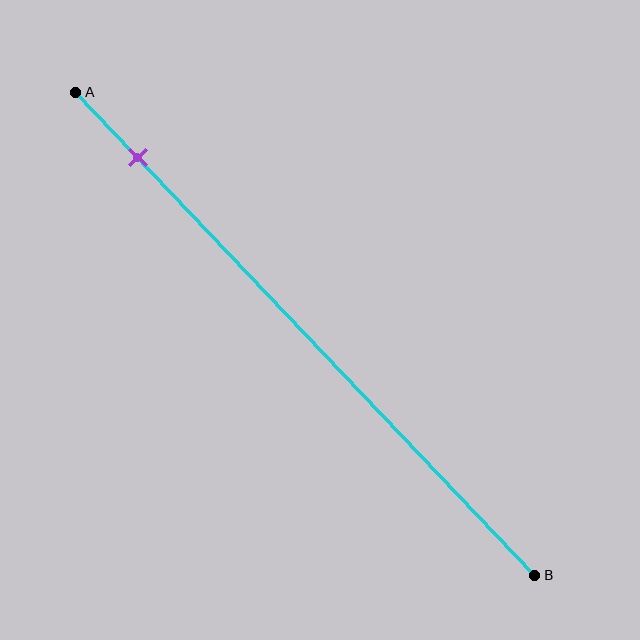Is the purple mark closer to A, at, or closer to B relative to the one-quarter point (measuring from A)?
The purple mark is closer to point A than the one-quarter point of segment AB.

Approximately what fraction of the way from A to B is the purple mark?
The purple mark is approximately 15% of the way from A to B.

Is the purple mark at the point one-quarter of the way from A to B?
No, the mark is at about 15% from A, not at the 25% one-quarter point.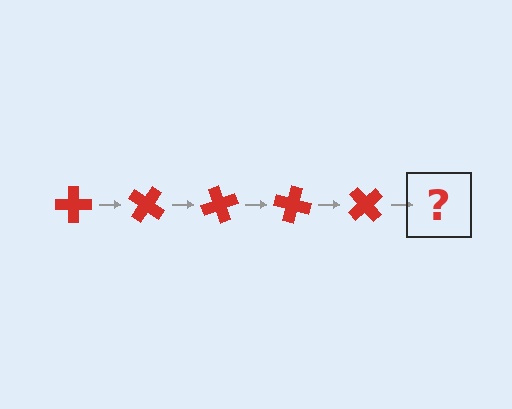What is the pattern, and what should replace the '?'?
The pattern is that the cross rotates 35 degrees each step. The '?' should be a red cross rotated 175 degrees.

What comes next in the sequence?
The next element should be a red cross rotated 175 degrees.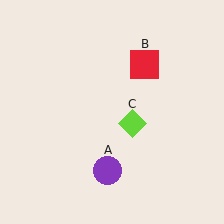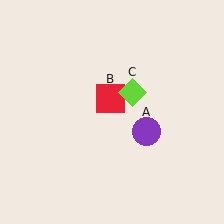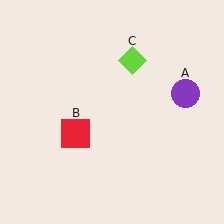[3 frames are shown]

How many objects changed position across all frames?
3 objects changed position: purple circle (object A), red square (object B), lime diamond (object C).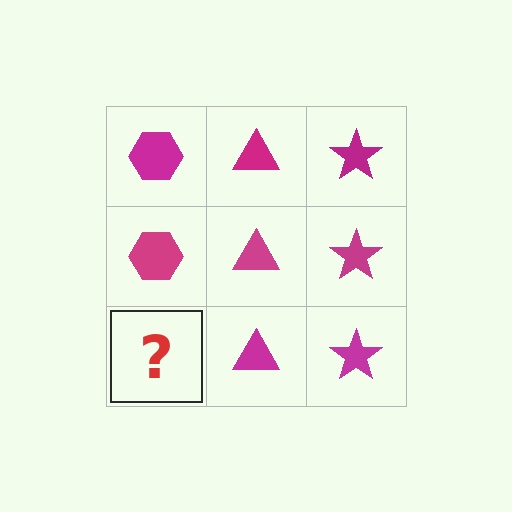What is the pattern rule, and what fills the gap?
The rule is that each column has a consistent shape. The gap should be filled with a magenta hexagon.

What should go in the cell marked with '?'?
The missing cell should contain a magenta hexagon.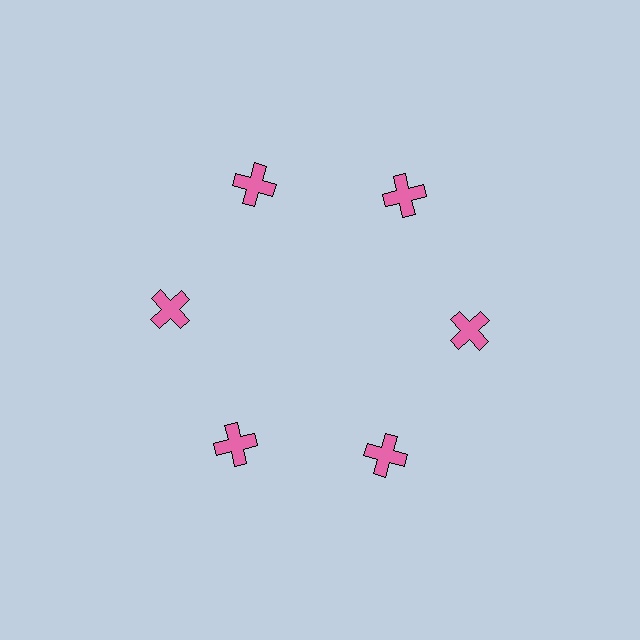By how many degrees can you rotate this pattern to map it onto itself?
The pattern maps onto itself every 60 degrees of rotation.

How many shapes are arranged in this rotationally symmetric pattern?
There are 6 shapes, arranged in 6 groups of 1.